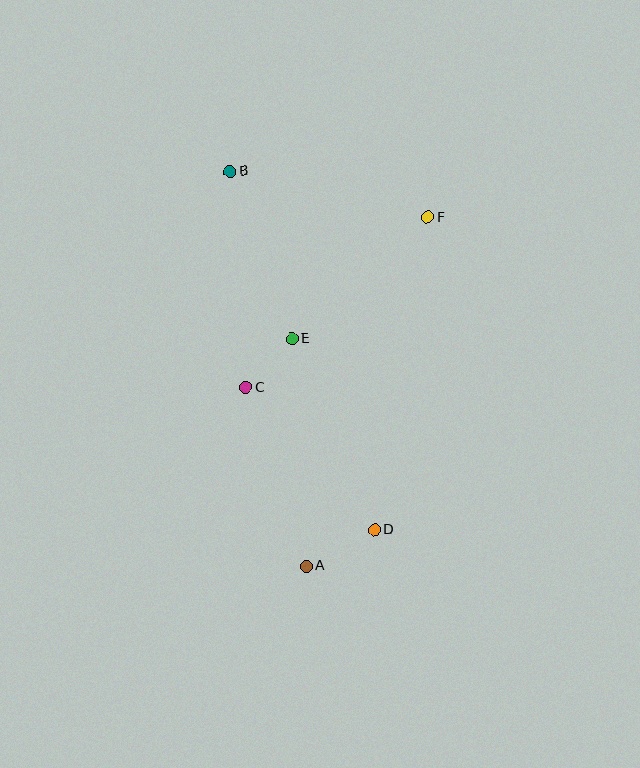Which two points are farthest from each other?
Points A and B are farthest from each other.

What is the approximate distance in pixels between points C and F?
The distance between C and F is approximately 249 pixels.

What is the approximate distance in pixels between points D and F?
The distance between D and F is approximately 317 pixels.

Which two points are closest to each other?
Points C and E are closest to each other.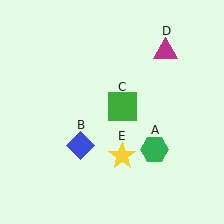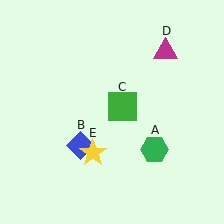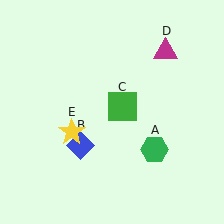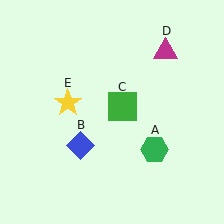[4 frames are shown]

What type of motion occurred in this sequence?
The yellow star (object E) rotated clockwise around the center of the scene.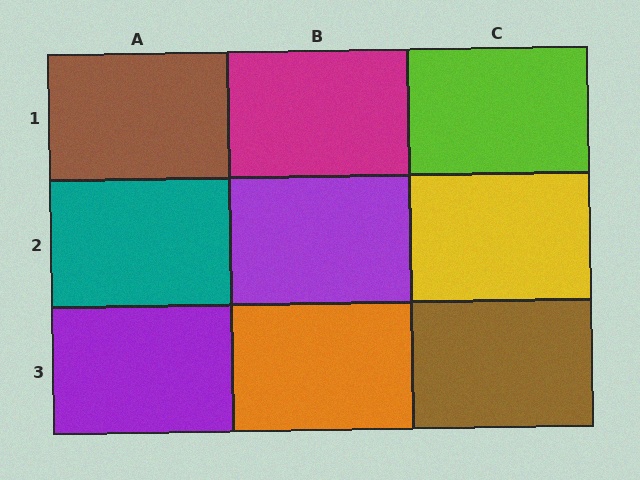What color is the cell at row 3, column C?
Brown.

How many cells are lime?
1 cell is lime.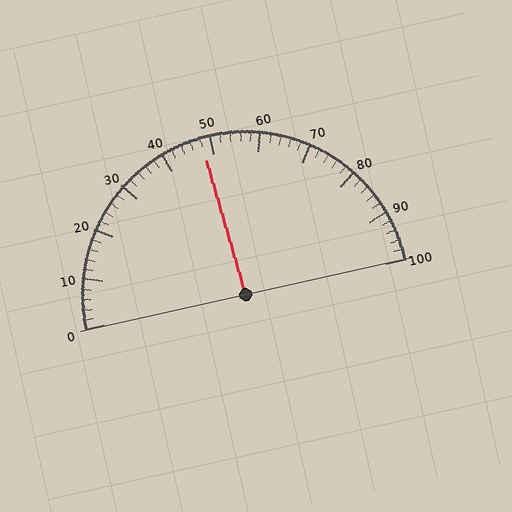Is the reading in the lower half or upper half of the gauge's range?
The reading is in the lower half of the range (0 to 100).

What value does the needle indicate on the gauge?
The needle indicates approximately 48.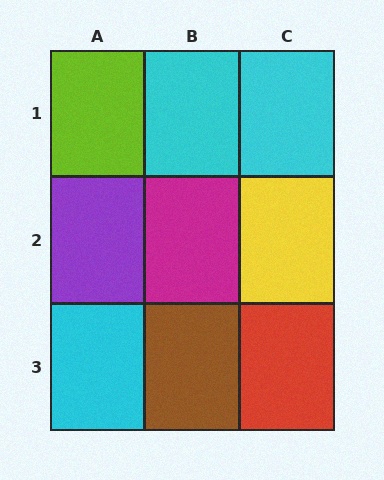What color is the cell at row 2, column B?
Magenta.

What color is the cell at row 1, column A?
Lime.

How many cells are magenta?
1 cell is magenta.